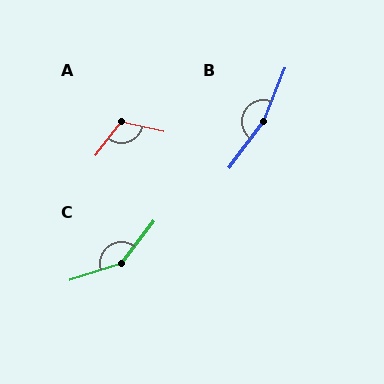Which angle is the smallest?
A, at approximately 115 degrees.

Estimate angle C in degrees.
Approximately 145 degrees.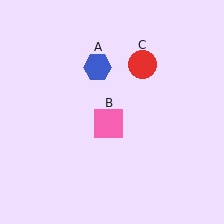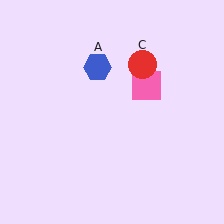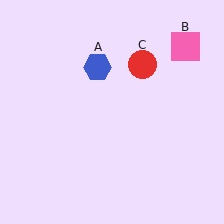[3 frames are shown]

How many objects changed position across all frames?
1 object changed position: pink square (object B).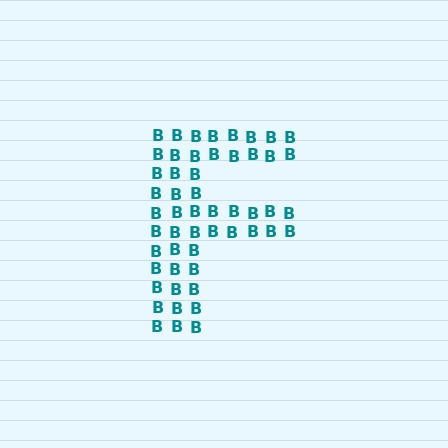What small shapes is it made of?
It is made of small letter B's.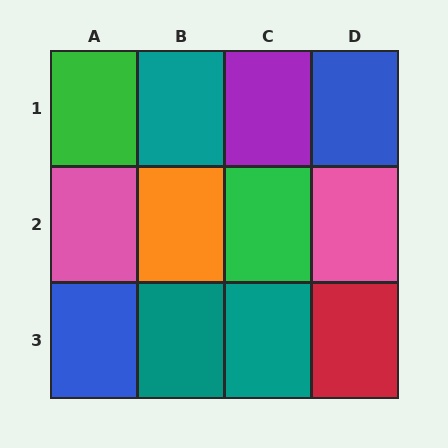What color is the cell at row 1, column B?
Teal.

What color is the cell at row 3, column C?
Teal.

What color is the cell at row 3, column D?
Red.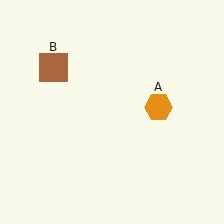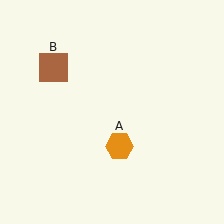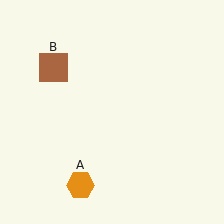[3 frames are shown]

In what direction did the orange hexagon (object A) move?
The orange hexagon (object A) moved down and to the left.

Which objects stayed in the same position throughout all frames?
Brown square (object B) remained stationary.